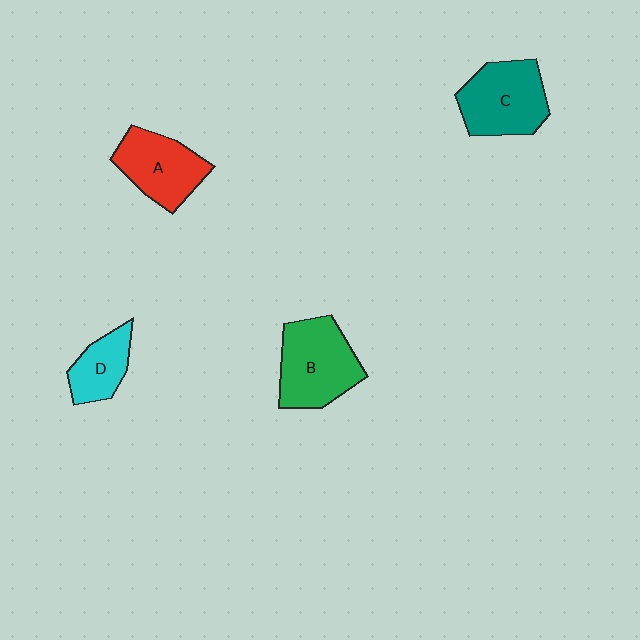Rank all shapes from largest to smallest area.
From largest to smallest: B (green), C (teal), A (red), D (cyan).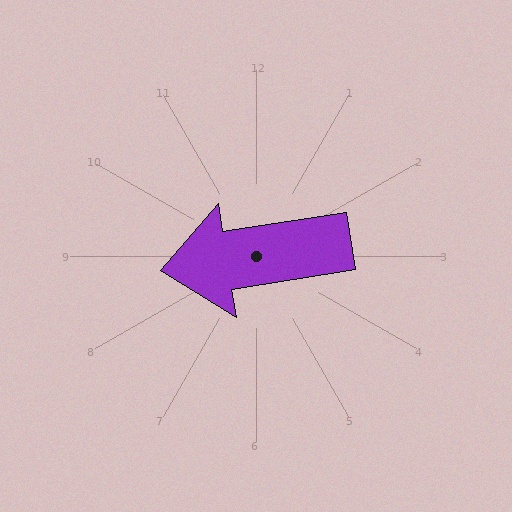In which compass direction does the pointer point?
West.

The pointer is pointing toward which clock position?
Roughly 9 o'clock.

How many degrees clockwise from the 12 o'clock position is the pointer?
Approximately 261 degrees.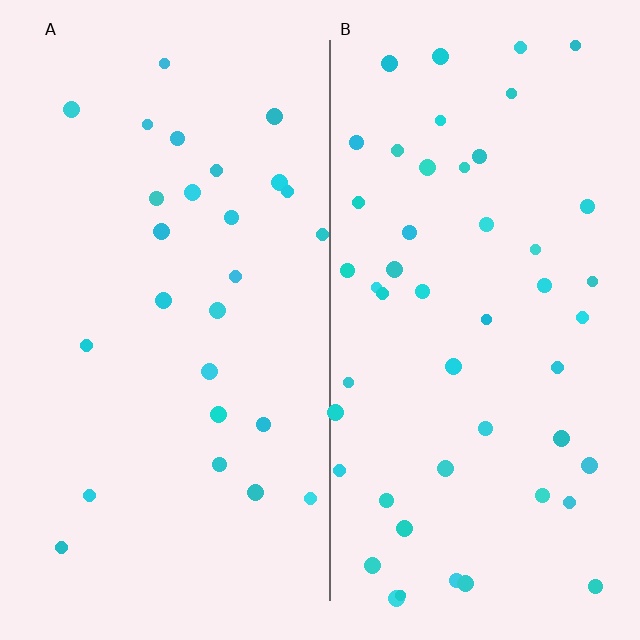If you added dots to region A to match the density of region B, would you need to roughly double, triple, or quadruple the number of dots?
Approximately double.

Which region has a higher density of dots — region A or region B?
B (the right).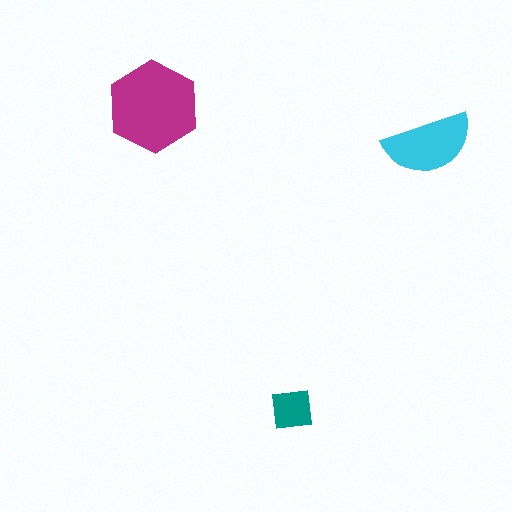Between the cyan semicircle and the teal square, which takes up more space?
The cyan semicircle.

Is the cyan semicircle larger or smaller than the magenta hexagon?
Smaller.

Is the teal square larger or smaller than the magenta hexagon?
Smaller.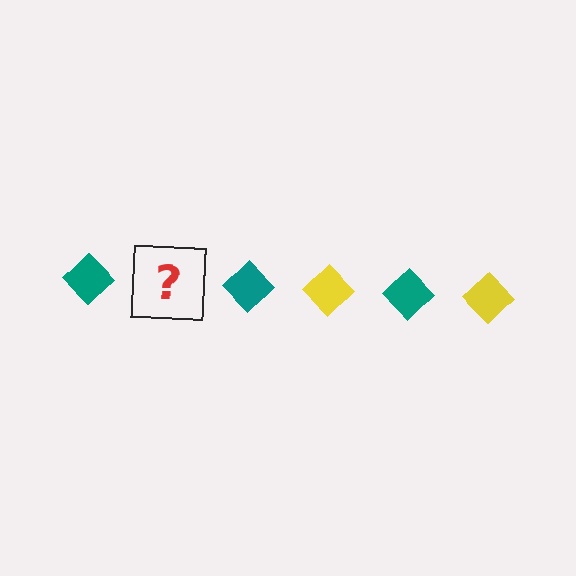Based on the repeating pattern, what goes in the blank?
The blank should be a yellow diamond.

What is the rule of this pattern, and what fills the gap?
The rule is that the pattern cycles through teal, yellow diamonds. The gap should be filled with a yellow diamond.